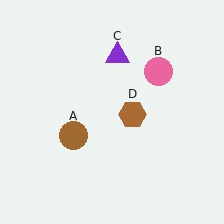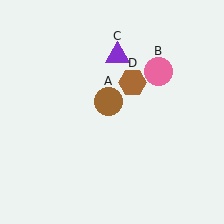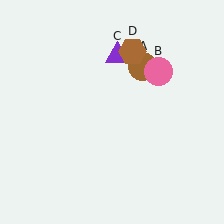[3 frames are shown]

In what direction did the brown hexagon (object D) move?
The brown hexagon (object D) moved up.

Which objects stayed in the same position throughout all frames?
Pink circle (object B) and purple triangle (object C) remained stationary.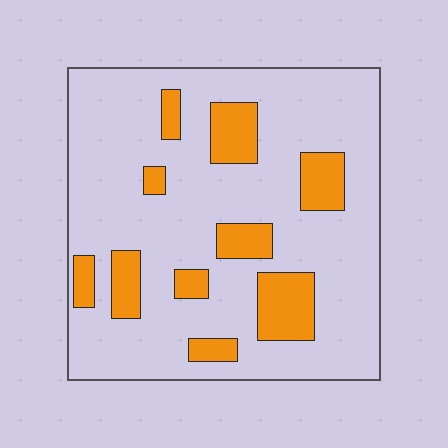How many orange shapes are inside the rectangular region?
10.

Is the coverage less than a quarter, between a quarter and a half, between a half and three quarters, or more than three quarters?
Less than a quarter.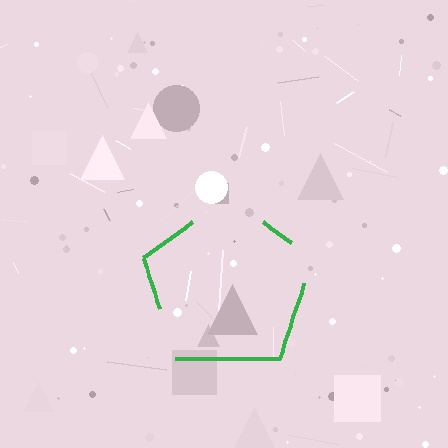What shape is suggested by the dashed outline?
The dashed outline suggests a pentagon.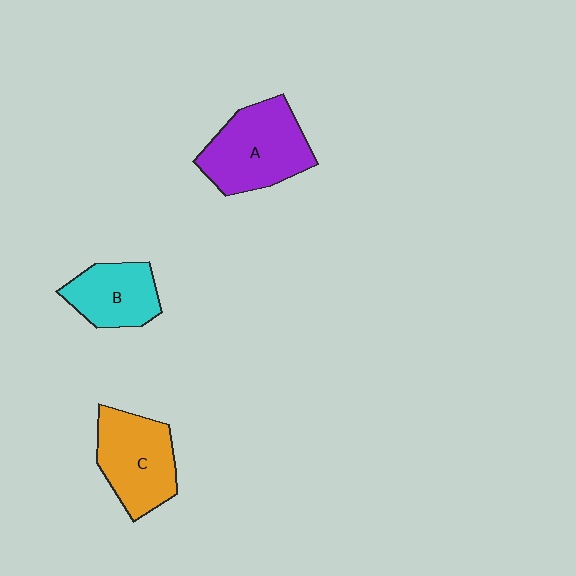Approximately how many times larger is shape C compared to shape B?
Approximately 1.3 times.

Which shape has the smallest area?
Shape B (cyan).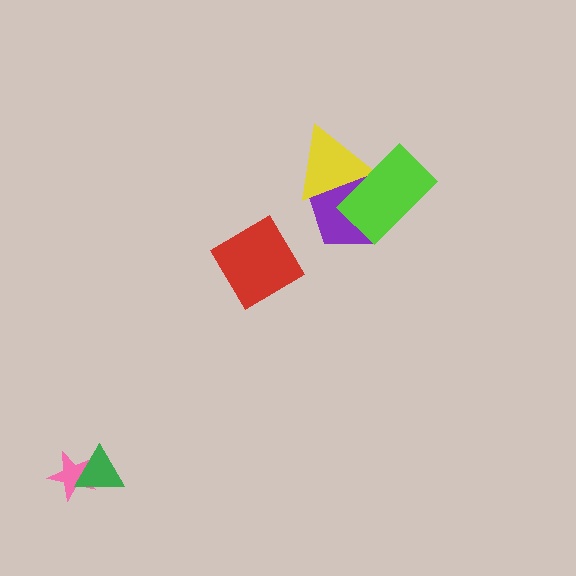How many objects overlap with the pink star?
1 object overlaps with the pink star.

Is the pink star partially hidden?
Yes, it is partially covered by another shape.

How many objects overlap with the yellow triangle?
2 objects overlap with the yellow triangle.